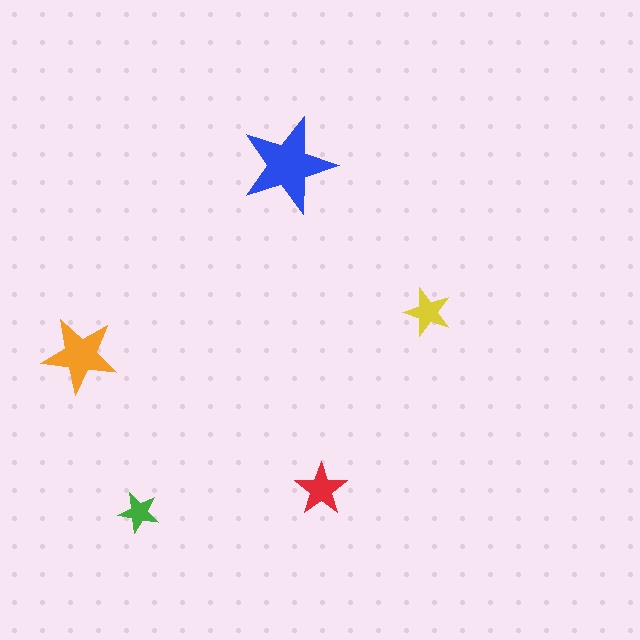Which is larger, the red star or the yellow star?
The red one.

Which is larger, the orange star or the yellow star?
The orange one.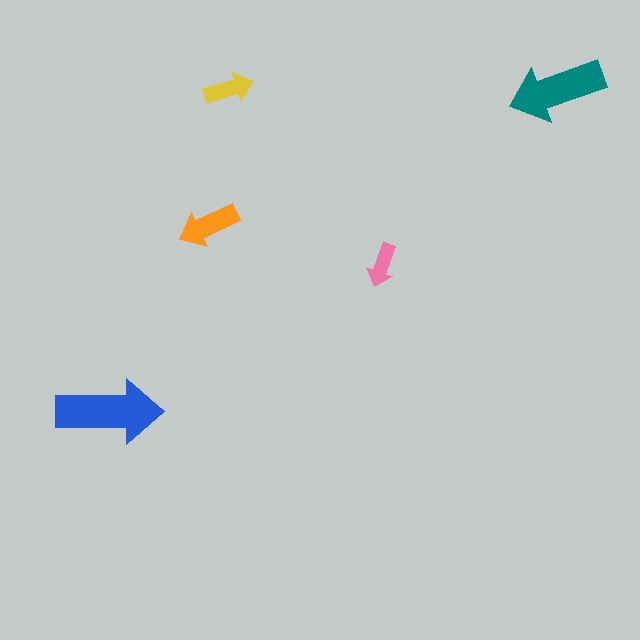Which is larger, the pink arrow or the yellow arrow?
The yellow one.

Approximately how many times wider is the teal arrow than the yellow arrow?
About 2 times wider.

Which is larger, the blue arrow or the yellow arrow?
The blue one.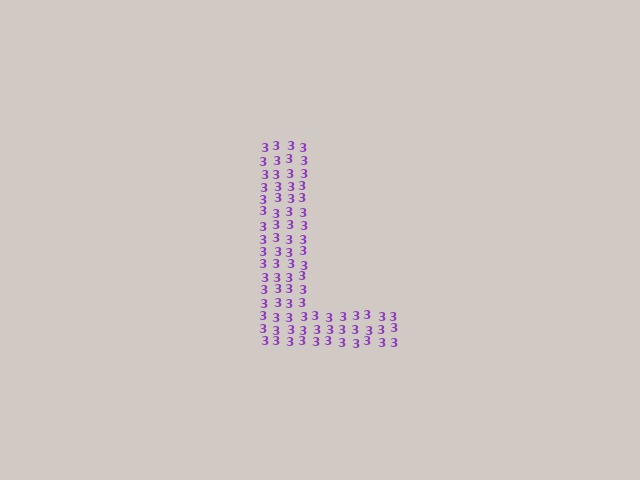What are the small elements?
The small elements are digit 3's.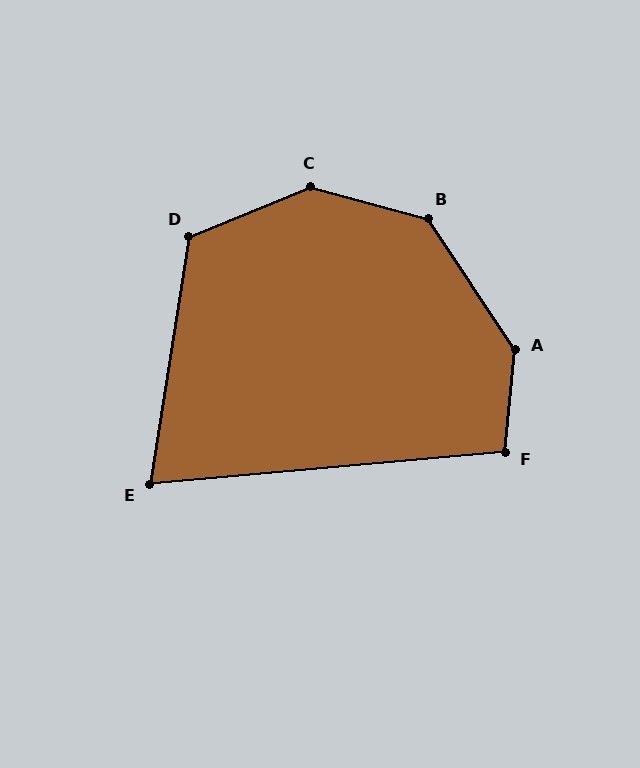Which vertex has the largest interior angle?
C, at approximately 143 degrees.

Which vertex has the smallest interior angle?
E, at approximately 76 degrees.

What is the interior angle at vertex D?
Approximately 121 degrees (obtuse).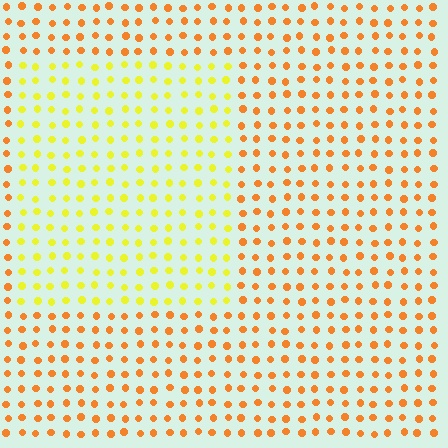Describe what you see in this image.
The image is filled with small orange elements in a uniform arrangement. A rectangle-shaped region is visible where the elements are tinted to a slightly different hue, forming a subtle color boundary.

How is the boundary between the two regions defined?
The boundary is defined purely by a slight shift in hue (about 37 degrees). Spacing, size, and orientation are identical on both sides.